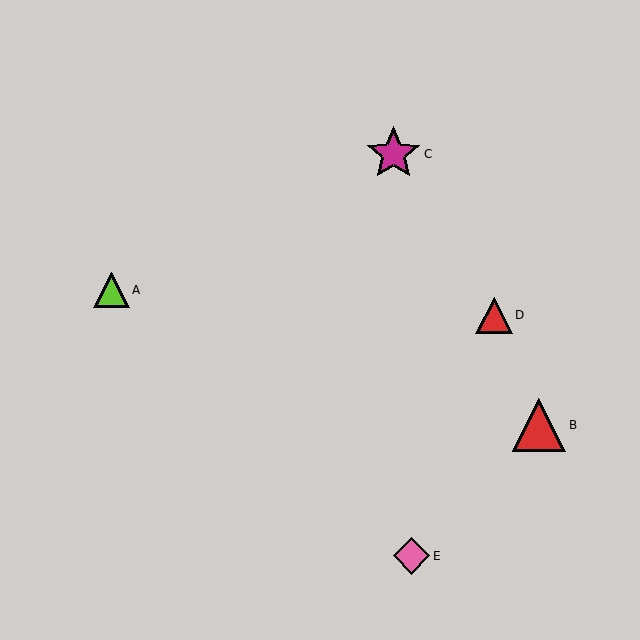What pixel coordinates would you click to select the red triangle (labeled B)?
Click at (539, 425) to select the red triangle B.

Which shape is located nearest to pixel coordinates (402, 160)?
The magenta star (labeled C) at (393, 154) is nearest to that location.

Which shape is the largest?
The magenta star (labeled C) is the largest.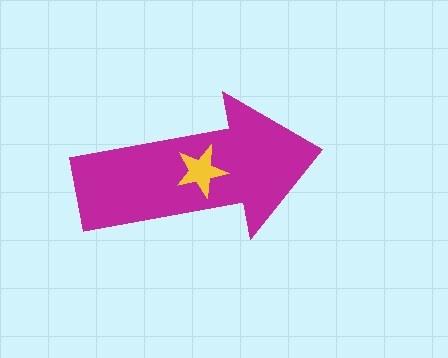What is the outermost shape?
The magenta arrow.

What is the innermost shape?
The yellow star.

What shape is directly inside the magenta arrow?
The yellow star.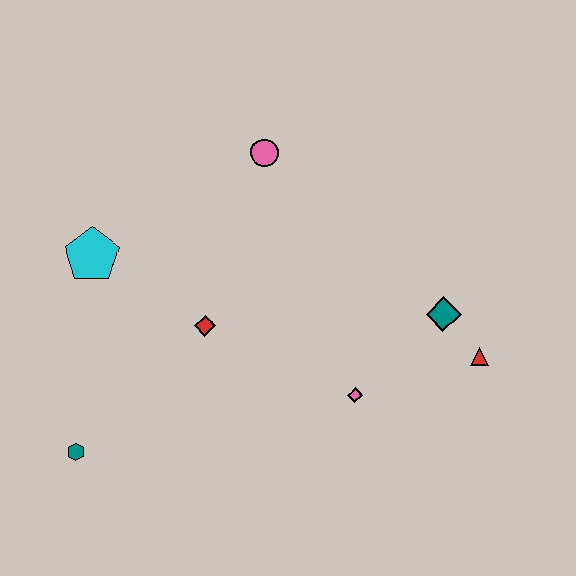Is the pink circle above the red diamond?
Yes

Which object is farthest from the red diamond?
The red triangle is farthest from the red diamond.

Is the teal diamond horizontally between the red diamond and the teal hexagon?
No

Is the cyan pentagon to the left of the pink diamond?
Yes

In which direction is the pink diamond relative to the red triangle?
The pink diamond is to the left of the red triangle.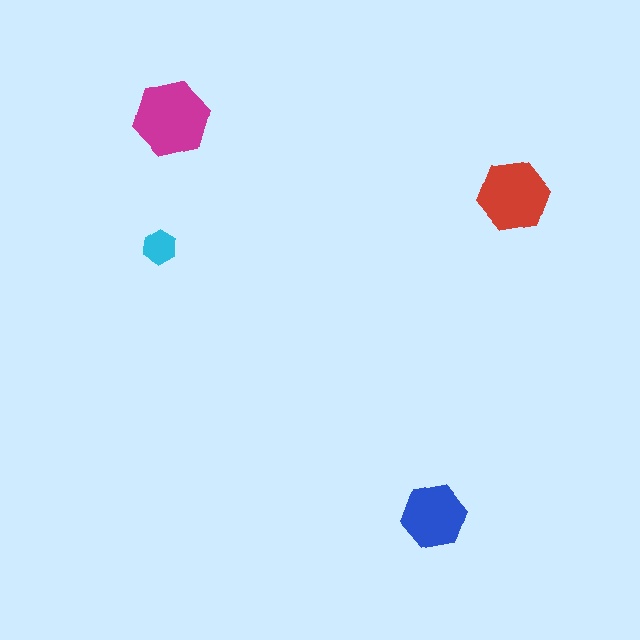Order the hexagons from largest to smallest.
the magenta one, the red one, the blue one, the cyan one.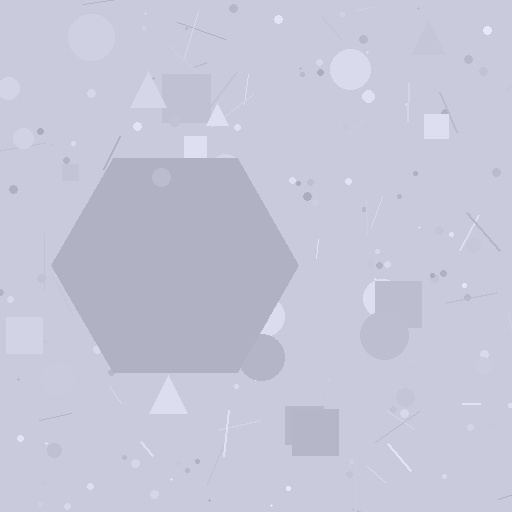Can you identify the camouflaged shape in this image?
The camouflaged shape is a hexagon.